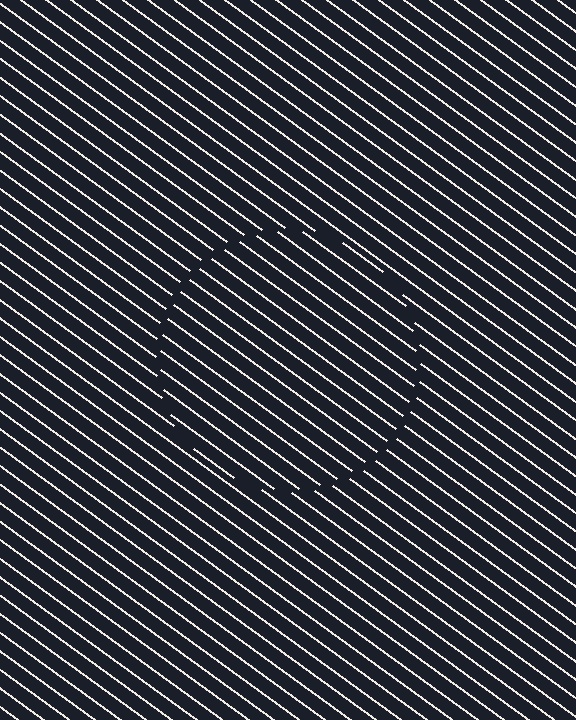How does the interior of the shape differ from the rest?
The interior of the shape contains the same grating, shifted by half a period — the contour is defined by the phase discontinuity where line-ends from the inner and outer gratings abut.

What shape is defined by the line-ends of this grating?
An illusory circle. The interior of the shape contains the same grating, shifted by half a period — the contour is defined by the phase discontinuity where line-ends from the inner and outer gratings abut.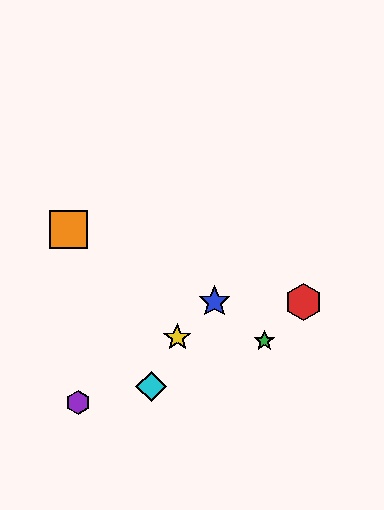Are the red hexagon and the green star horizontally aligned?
No, the red hexagon is at y≈302 and the green star is at y≈341.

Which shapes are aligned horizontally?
The red hexagon, the blue star are aligned horizontally.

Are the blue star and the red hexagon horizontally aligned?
Yes, both are at y≈302.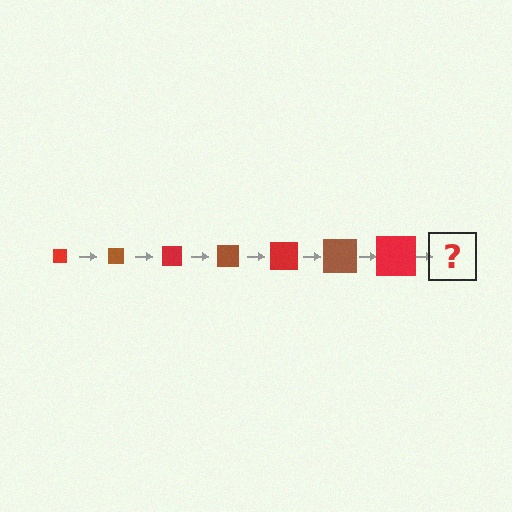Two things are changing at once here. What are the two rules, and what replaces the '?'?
The two rules are that the square grows larger each step and the color cycles through red and brown. The '?' should be a brown square, larger than the previous one.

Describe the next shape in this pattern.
It should be a brown square, larger than the previous one.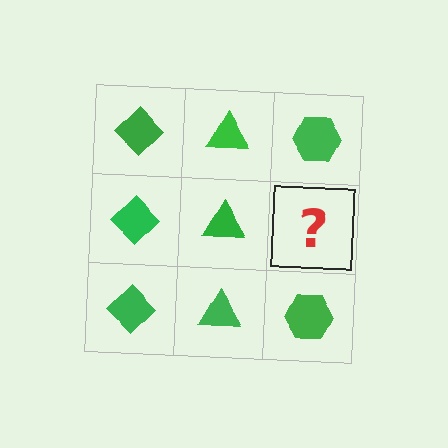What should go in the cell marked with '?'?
The missing cell should contain a green hexagon.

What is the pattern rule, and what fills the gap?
The rule is that each column has a consistent shape. The gap should be filled with a green hexagon.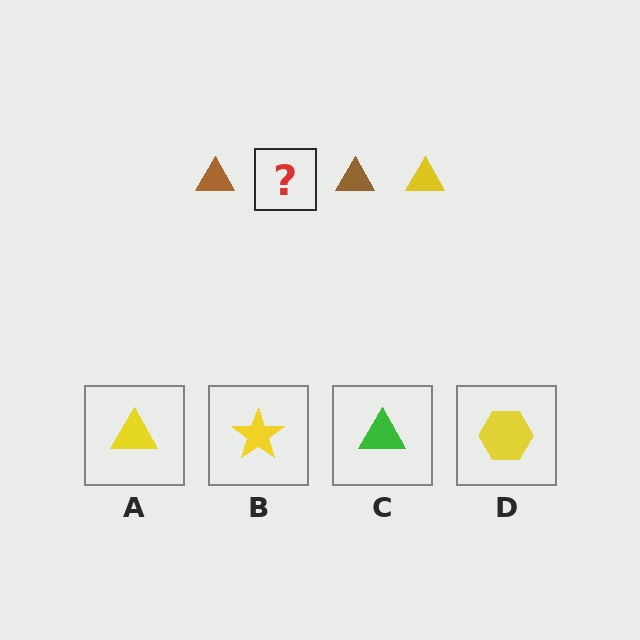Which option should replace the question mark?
Option A.